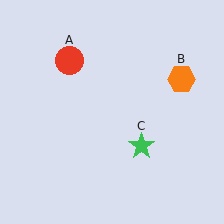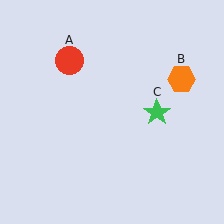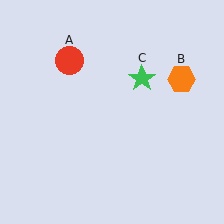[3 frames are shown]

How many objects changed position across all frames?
1 object changed position: green star (object C).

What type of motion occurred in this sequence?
The green star (object C) rotated counterclockwise around the center of the scene.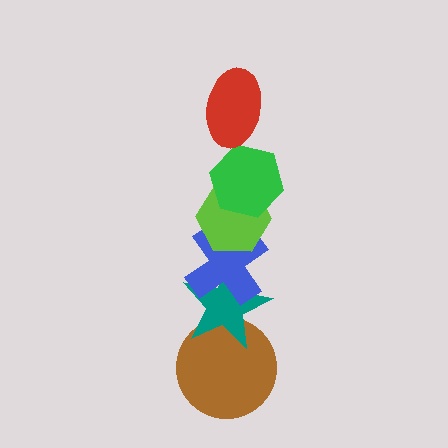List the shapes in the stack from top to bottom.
From top to bottom: the red ellipse, the green hexagon, the lime hexagon, the blue cross, the teal star, the brown circle.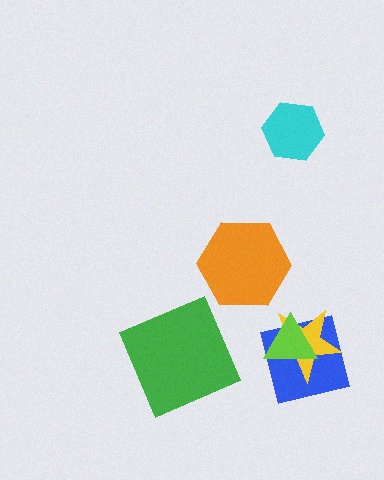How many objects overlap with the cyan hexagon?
0 objects overlap with the cyan hexagon.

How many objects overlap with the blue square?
2 objects overlap with the blue square.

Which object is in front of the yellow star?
The lime triangle is in front of the yellow star.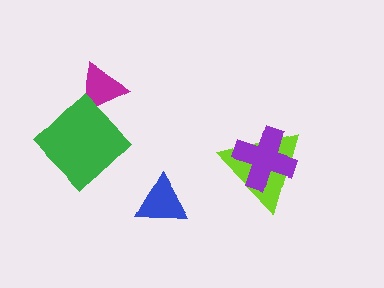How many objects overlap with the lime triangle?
1 object overlaps with the lime triangle.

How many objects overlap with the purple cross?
1 object overlaps with the purple cross.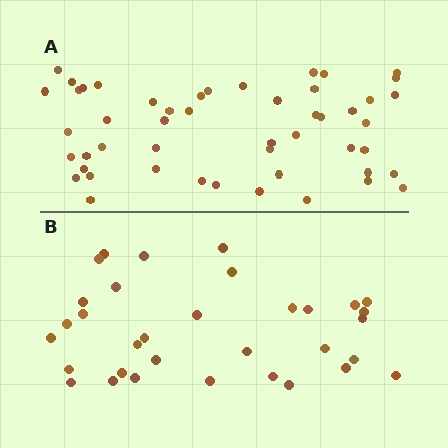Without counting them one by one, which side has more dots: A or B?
Region A (the top region) has more dots.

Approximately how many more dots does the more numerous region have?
Region A has approximately 15 more dots than region B.